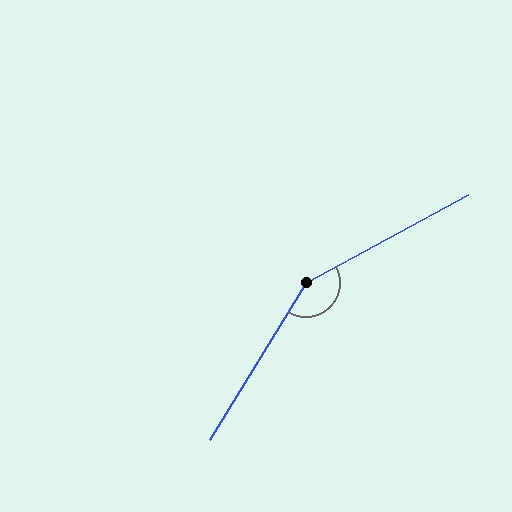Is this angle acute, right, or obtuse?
It is obtuse.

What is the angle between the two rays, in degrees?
Approximately 150 degrees.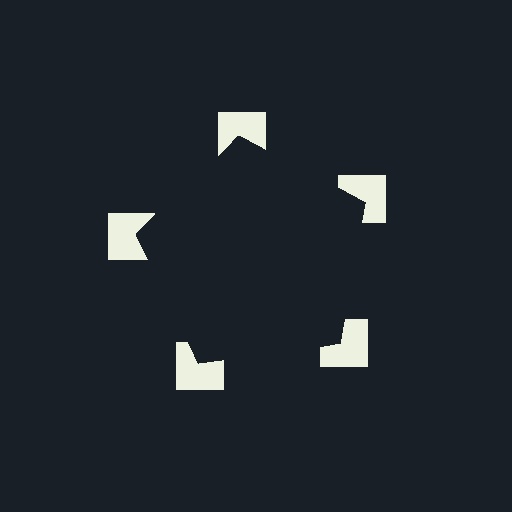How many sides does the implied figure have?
5 sides.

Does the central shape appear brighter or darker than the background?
It typically appears slightly darker than the background, even though no actual brightness change is drawn.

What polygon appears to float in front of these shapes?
An illusory pentagon — its edges are inferred from the aligned wedge cuts in the notched squares, not physically drawn.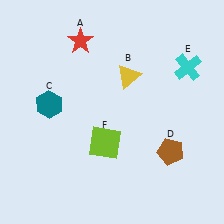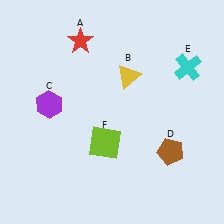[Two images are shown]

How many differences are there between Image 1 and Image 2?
There is 1 difference between the two images.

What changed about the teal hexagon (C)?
In Image 1, C is teal. In Image 2, it changed to purple.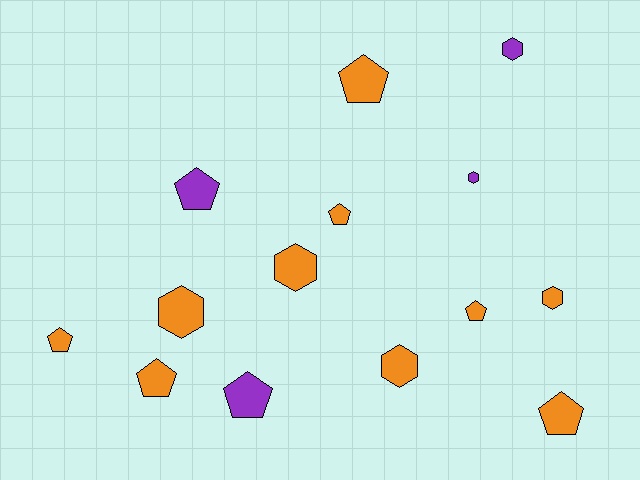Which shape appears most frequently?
Pentagon, with 8 objects.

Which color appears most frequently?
Orange, with 10 objects.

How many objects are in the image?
There are 14 objects.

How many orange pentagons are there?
There are 6 orange pentagons.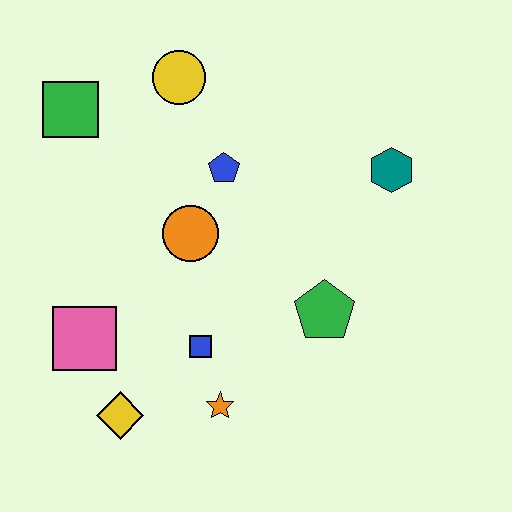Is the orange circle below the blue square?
No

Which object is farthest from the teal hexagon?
The yellow diamond is farthest from the teal hexagon.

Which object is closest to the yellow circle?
The blue pentagon is closest to the yellow circle.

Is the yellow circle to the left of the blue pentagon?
Yes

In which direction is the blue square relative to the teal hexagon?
The blue square is to the left of the teal hexagon.